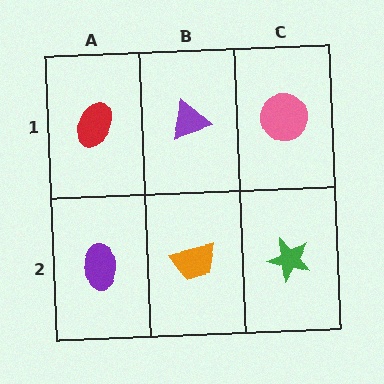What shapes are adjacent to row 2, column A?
A red ellipse (row 1, column A), an orange trapezoid (row 2, column B).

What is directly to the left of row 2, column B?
A purple ellipse.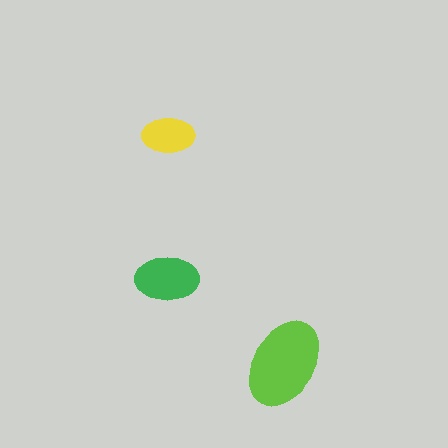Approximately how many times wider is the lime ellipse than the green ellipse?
About 1.5 times wider.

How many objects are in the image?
There are 3 objects in the image.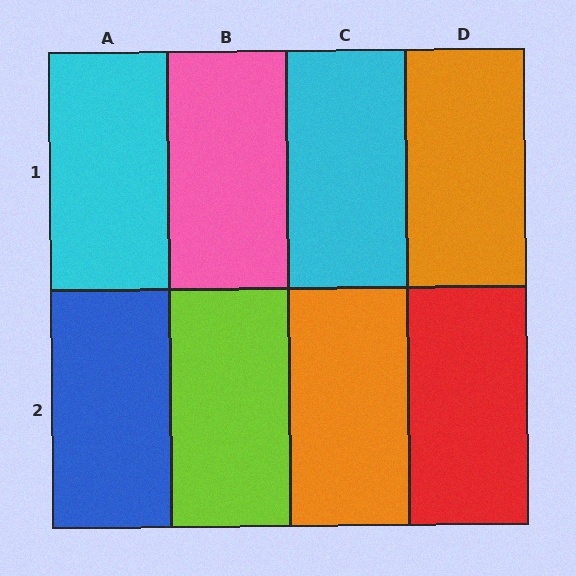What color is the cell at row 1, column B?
Pink.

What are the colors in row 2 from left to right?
Blue, lime, orange, red.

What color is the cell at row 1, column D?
Orange.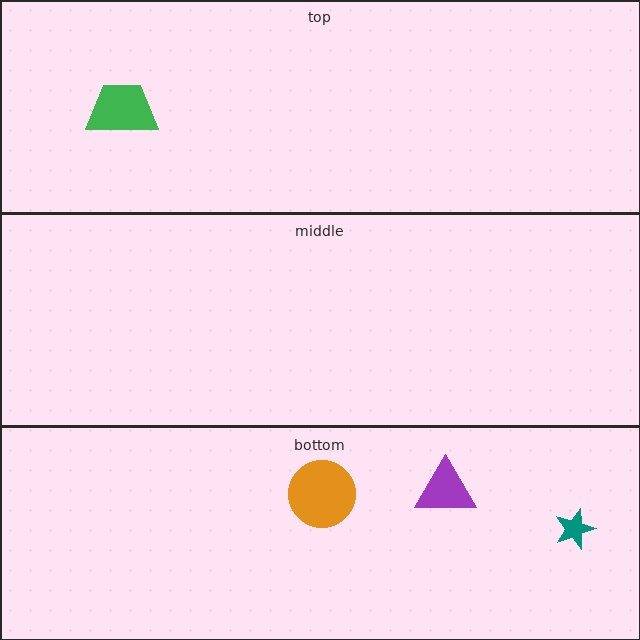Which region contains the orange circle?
The bottom region.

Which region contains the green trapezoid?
The top region.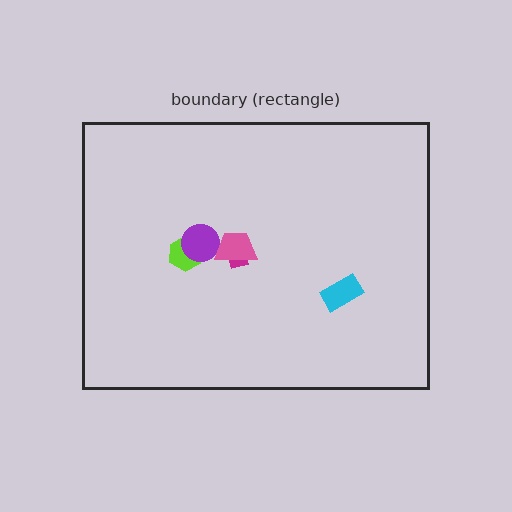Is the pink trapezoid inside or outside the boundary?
Inside.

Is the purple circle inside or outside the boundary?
Inside.